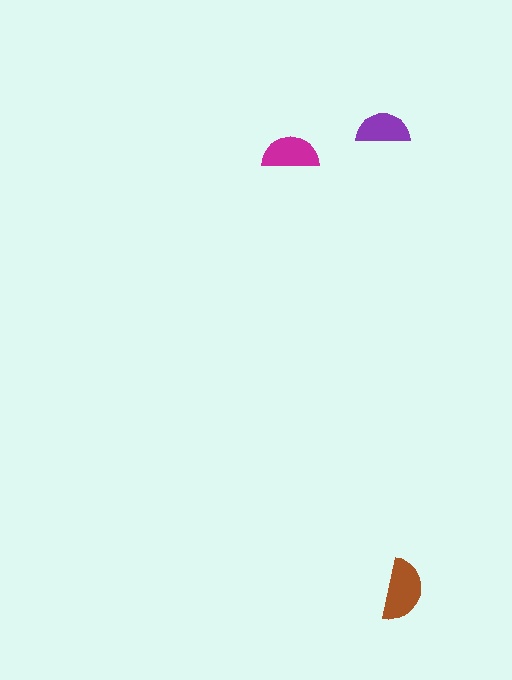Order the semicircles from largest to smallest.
the brown one, the magenta one, the purple one.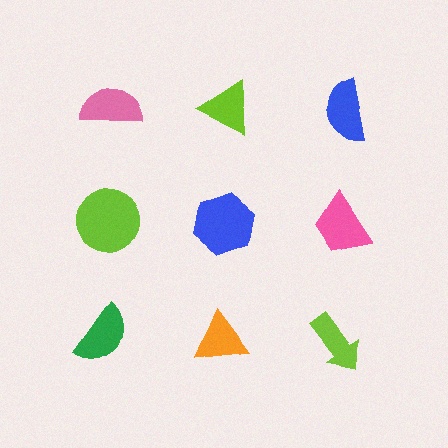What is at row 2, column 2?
A blue hexagon.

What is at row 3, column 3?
A lime arrow.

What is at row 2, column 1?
A lime circle.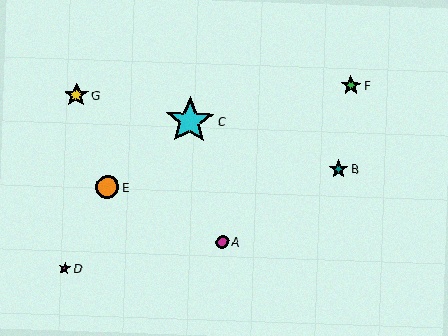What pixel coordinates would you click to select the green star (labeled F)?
Click at (351, 86) to select the green star F.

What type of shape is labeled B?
Shape B is a teal star.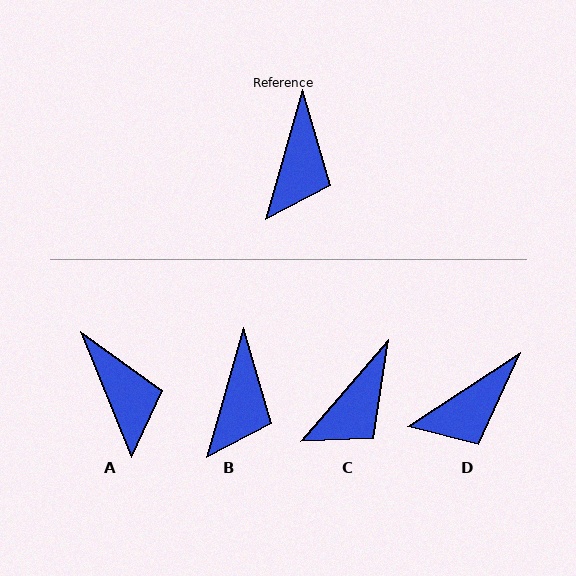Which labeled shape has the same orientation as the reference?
B.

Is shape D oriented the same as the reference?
No, it is off by about 41 degrees.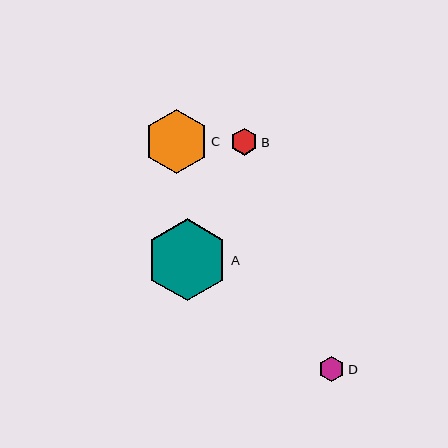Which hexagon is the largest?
Hexagon A is the largest with a size of approximately 82 pixels.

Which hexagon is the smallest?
Hexagon D is the smallest with a size of approximately 25 pixels.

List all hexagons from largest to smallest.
From largest to smallest: A, C, B, D.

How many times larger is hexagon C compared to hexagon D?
Hexagon C is approximately 2.5 times the size of hexagon D.